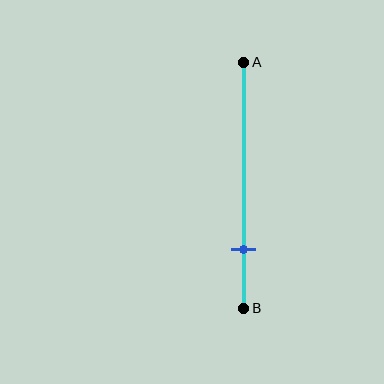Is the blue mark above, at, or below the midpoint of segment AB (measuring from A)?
The blue mark is below the midpoint of segment AB.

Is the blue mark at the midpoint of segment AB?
No, the mark is at about 75% from A, not at the 50% midpoint.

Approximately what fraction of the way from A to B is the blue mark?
The blue mark is approximately 75% of the way from A to B.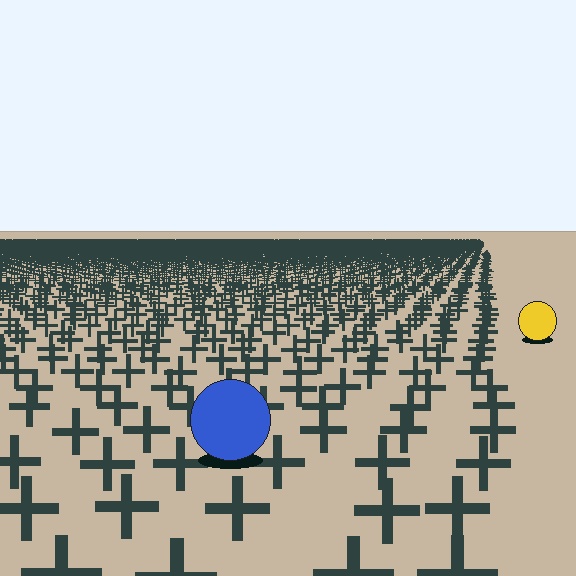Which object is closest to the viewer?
The blue circle is closest. The texture marks near it are larger and more spread out.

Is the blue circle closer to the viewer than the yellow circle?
Yes. The blue circle is closer — you can tell from the texture gradient: the ground texture is coarser near it.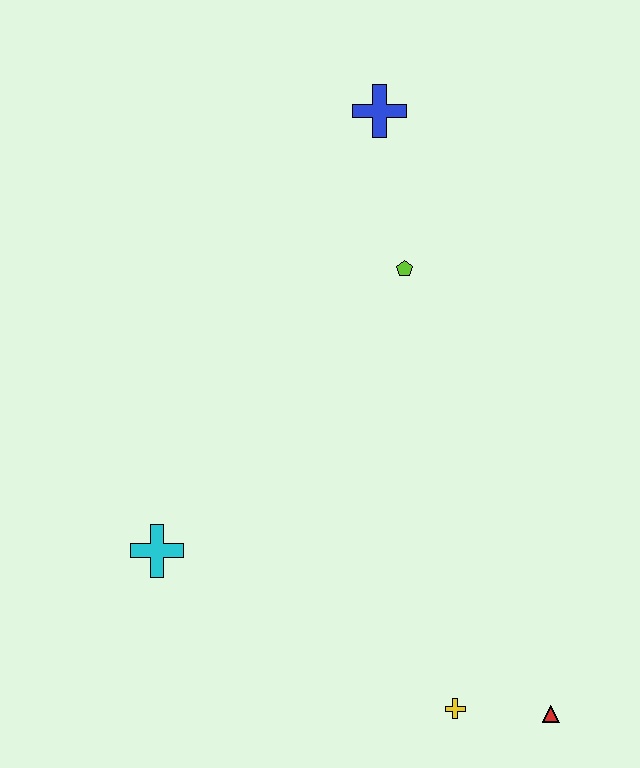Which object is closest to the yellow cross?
The red triangle is closest to the yellow cross.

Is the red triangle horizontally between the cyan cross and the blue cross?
No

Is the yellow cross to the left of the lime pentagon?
No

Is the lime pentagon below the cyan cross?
No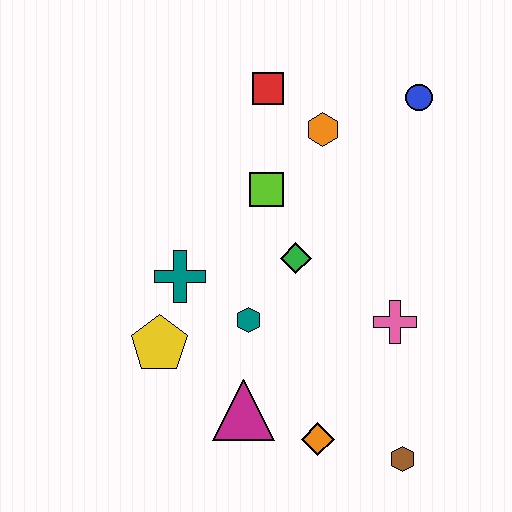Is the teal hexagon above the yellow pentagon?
Yes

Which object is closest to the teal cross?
The yellow pentagon is closest to the teal cross.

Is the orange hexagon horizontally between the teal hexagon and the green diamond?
No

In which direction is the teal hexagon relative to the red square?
The teal hexagon is below the red square.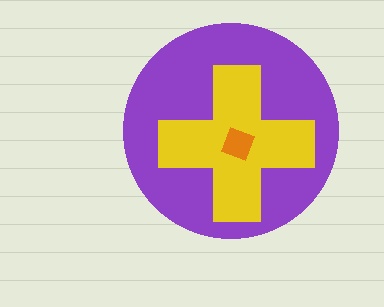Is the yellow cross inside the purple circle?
Yes.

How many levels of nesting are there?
3.